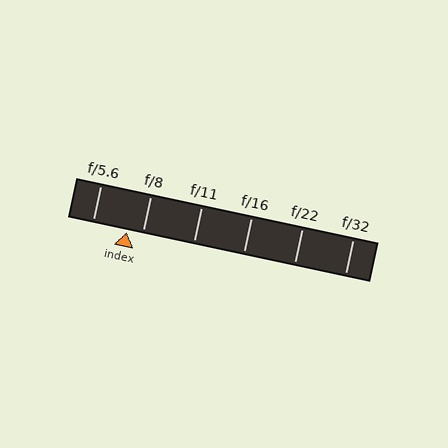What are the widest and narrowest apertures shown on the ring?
The widest aperture shown is f/5.6 and the narrowest is f/32.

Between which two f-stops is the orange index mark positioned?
The index mark is between f/5.6 and f/8.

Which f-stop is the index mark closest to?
The index mark is closest to f/8.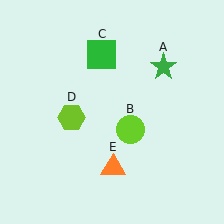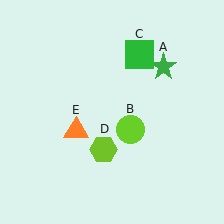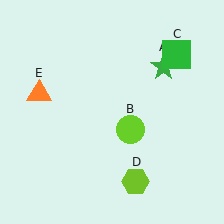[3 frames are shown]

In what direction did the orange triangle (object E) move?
The orange triangle (object E) moved up and to the left.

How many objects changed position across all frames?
3 objects changed position: green square (object C), lime hexagon (object D), orange triangle (object E).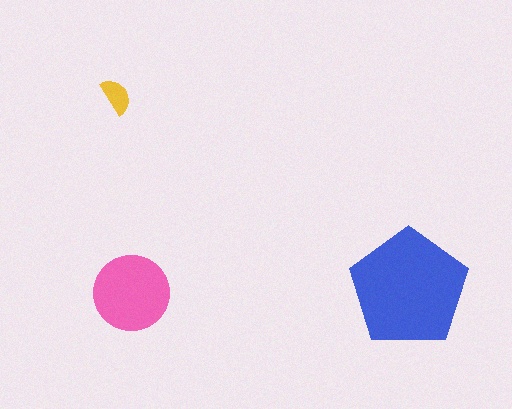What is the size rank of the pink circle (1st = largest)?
2nd.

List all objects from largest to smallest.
The blue pentagon, the pink circle, the yellow semicircle.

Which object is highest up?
The yellow semicircle is topmost.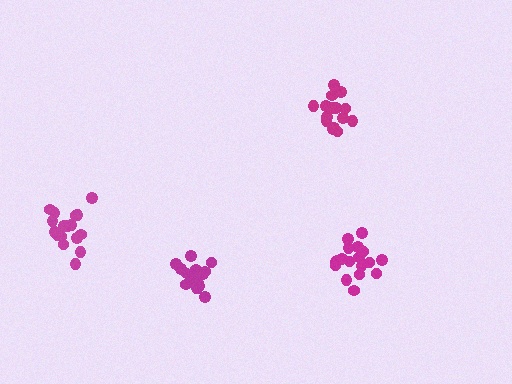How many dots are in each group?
Group 1: 19 dots, Group 2: 15 dots, Group 3: 17 dots, Group 4: 18 dots (69 total).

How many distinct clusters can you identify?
There are 4 distinct clusters.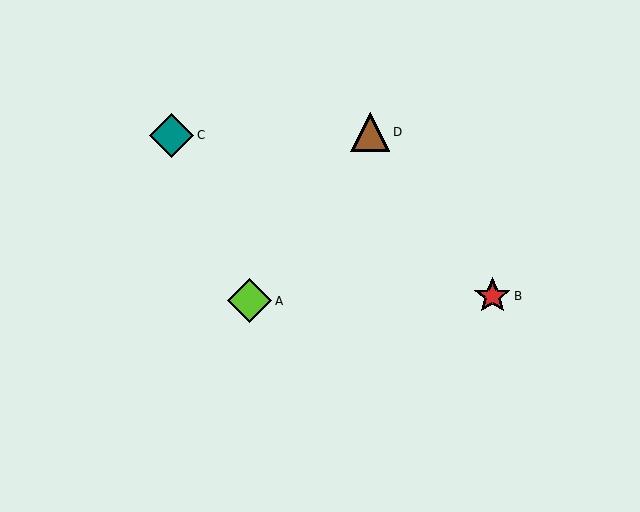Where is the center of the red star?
The center of the red star is at (492, 296).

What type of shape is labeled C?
Shape C is a teal diamond.